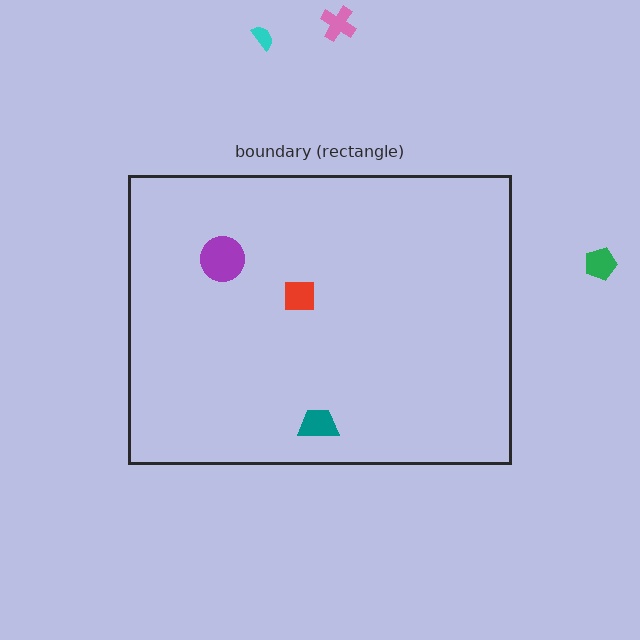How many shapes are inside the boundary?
3 inside, 3 outside.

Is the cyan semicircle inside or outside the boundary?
Outside.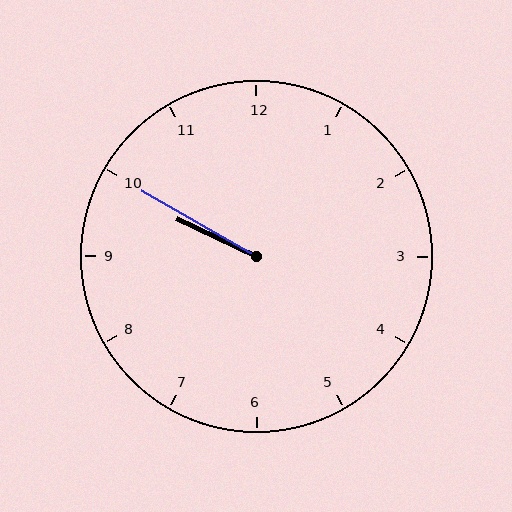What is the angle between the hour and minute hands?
Approximately 5 degrees.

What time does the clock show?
9:50.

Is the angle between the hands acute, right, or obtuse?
It is acute.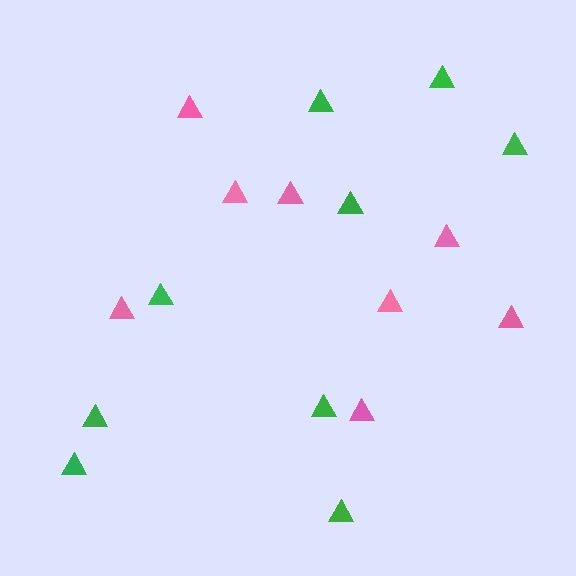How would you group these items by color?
There are 2 groups: one group of green triangles (9) and one group of pink triangles (8).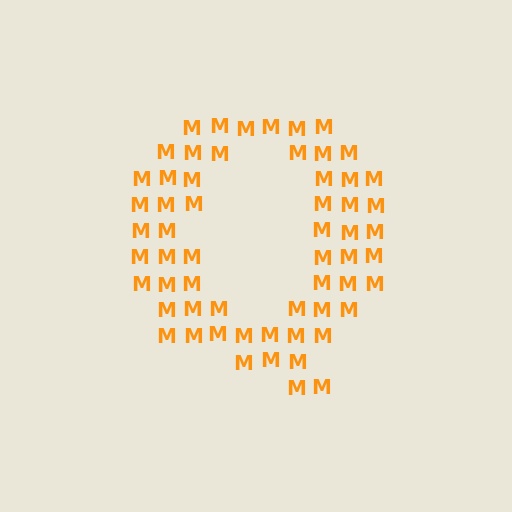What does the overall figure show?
The overall figure shows the letter Q.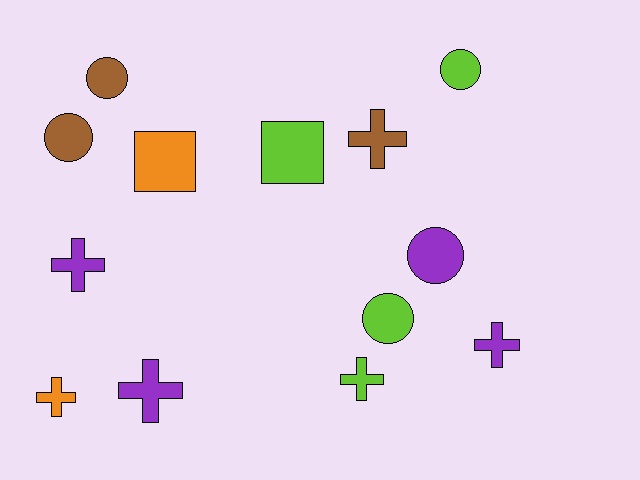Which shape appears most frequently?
Cross, with 6 objects.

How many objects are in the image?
There are 13 objects.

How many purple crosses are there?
There are 3 purple crosses.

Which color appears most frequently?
Lime, with 4 objects.